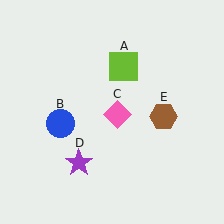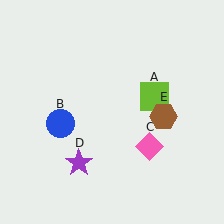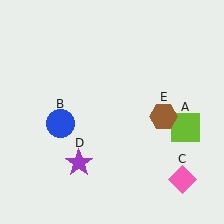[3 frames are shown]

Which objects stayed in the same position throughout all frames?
Blue circle (object B) and purple star (object D) and brown hexagon (object E) remained stationary.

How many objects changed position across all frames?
2 objects changed position: lime square (object A), pink diamond (object C).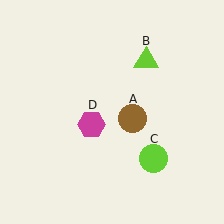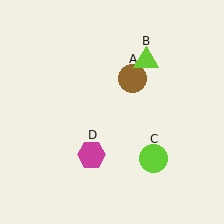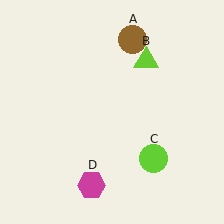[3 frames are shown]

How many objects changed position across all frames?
2 objects changed position: brown circle (object A), magenta hexagon (object D).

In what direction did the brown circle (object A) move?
The brown circle (object A) moved up.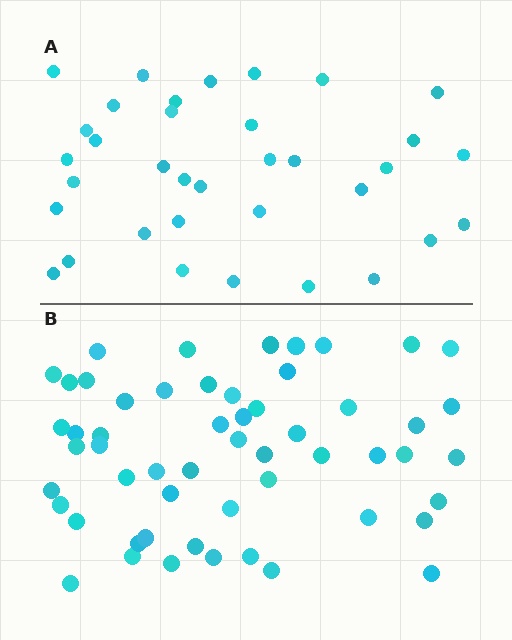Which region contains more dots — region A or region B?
Region B (the bottom region) has more dots.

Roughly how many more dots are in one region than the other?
Region B has approximately 20 more dots than region A.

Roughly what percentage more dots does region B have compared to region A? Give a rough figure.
About 55% more.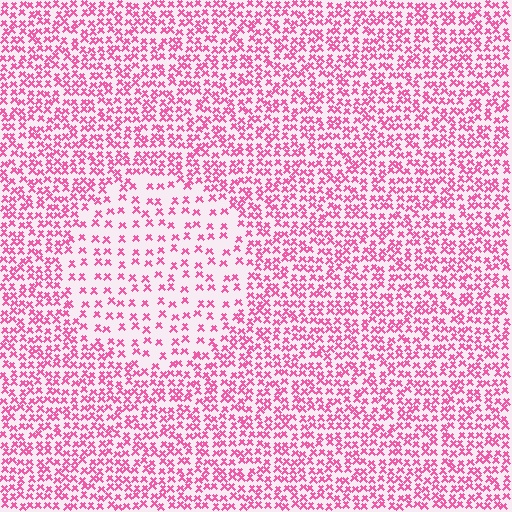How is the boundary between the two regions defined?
The boundary is defined by a change in element density (approximately 2.1x ratio). All elements are the same color, size, and shape.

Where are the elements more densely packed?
The elements are more densely packed outside the circle boundary.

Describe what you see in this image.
The image contains small pink elements arranged at two different densities. A circle-shaped region is visible where the elements are less densely packed than the surrounding area.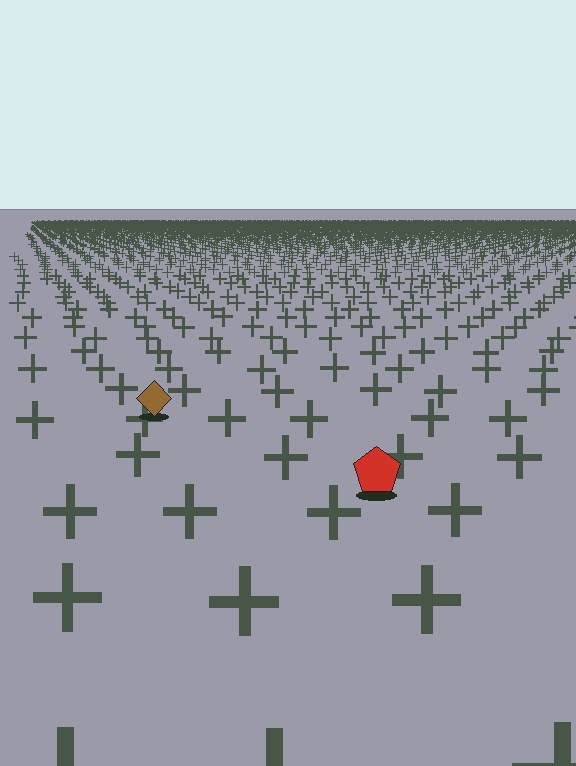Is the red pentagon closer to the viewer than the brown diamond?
Yes. The red pentagon is closer — you can tell from the texture gradient: the ground texture is coarser near it.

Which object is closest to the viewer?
The red pentagon is closest. The texture marks near it are larger and more spread out.